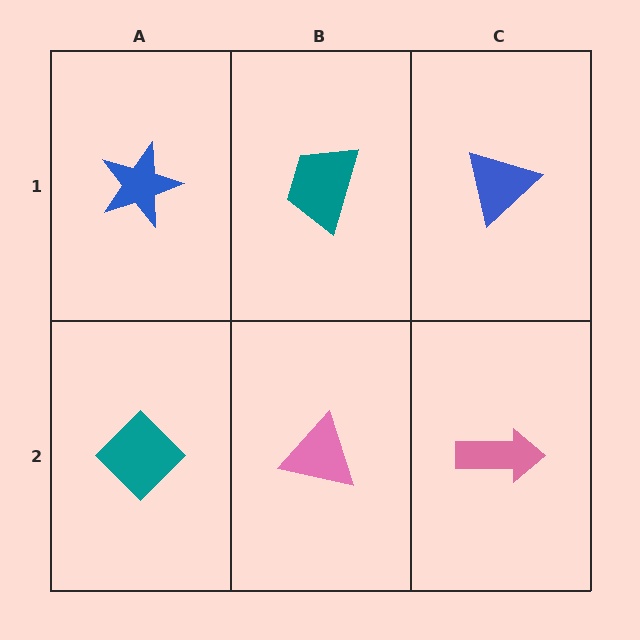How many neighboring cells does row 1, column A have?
2.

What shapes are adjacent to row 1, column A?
A teal diamond (row 2, column A), a teal trapezoid (row 1, column B).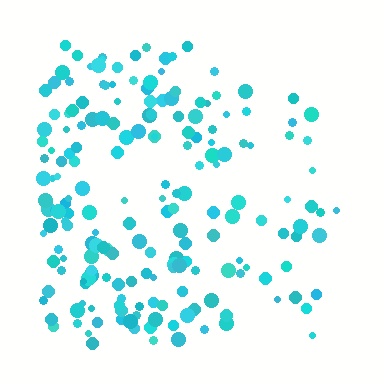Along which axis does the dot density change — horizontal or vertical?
Horizontal.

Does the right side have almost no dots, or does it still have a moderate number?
Still a moderate number, just noticeably fewer than the left.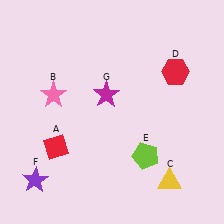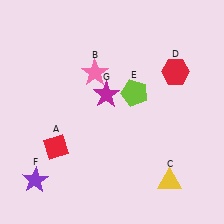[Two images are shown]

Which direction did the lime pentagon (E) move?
The lime pentagon (E) moved up.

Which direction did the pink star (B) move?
The pink star (B) moved right.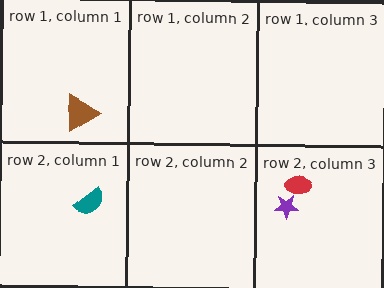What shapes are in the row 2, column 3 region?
The red ellipse, the purple star.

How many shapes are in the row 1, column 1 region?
1.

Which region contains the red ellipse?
The row 2, column 3 region.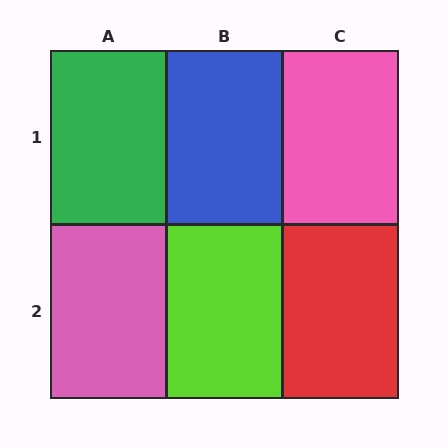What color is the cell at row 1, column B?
Blue.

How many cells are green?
1 cell is green.